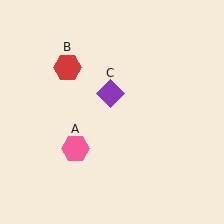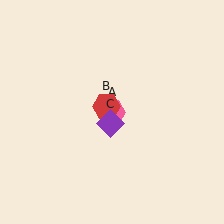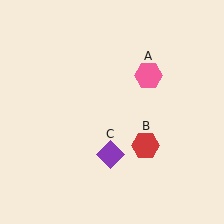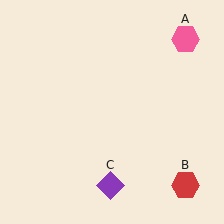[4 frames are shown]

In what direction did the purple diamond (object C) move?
The purple diamond (object C) moved down.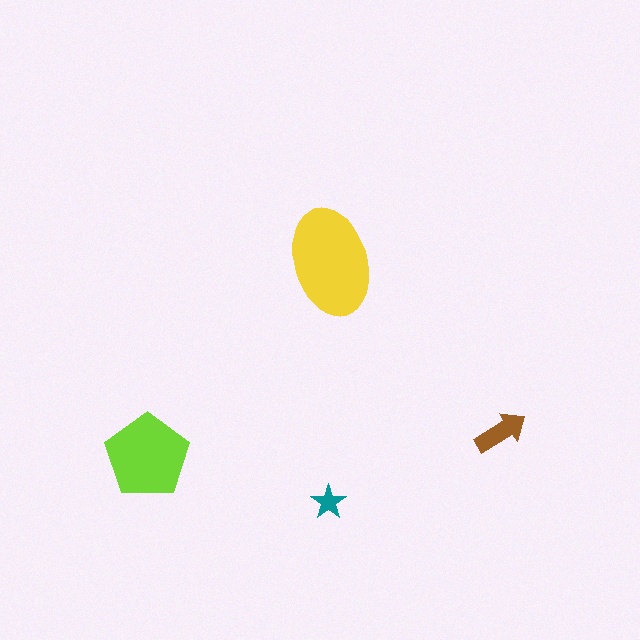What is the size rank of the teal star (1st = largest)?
4th.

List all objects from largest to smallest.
The yellow ellipse, the lime pentagon, the brown arrow, the teal star.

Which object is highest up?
The yellow ellipse is topmost.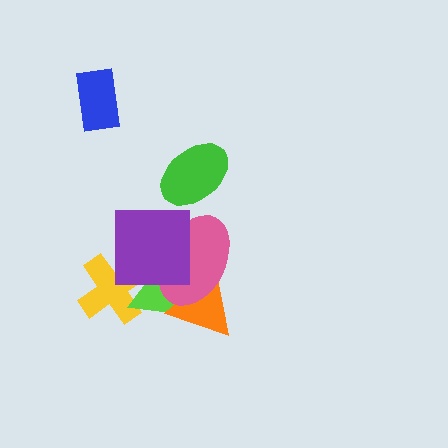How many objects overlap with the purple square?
3 objects overlap with the purple square.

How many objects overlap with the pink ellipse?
3 objects overlap with the pink ellipse.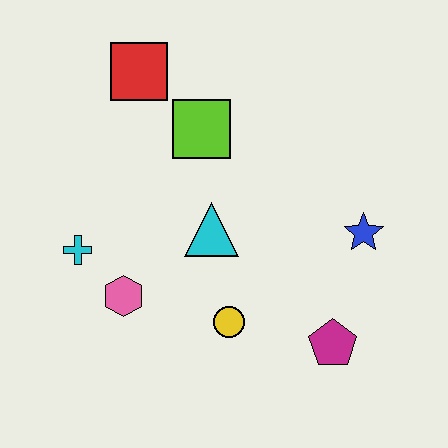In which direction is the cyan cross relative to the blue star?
The cyan cross is to the left of the blue star.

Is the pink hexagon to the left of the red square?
Yes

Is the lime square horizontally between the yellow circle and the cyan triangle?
No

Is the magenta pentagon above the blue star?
No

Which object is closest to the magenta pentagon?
The yellow circle is closest to the magenta pentagon.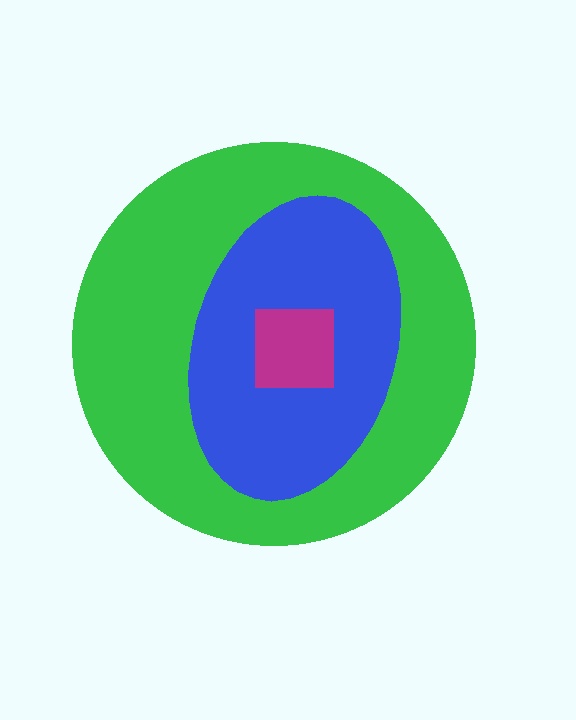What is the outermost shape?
The green circle.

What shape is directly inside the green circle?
The blue ellipse.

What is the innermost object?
The magenta square.